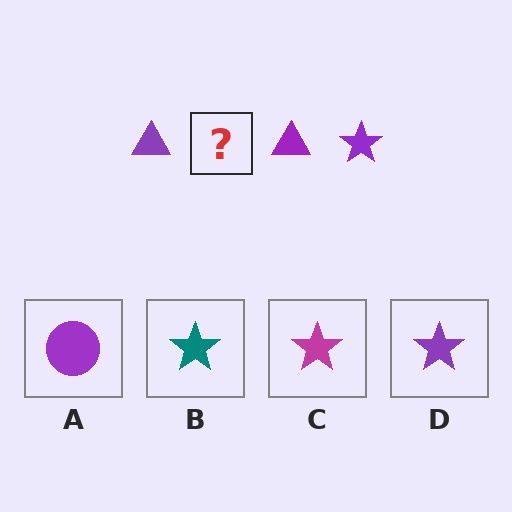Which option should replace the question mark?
Option D.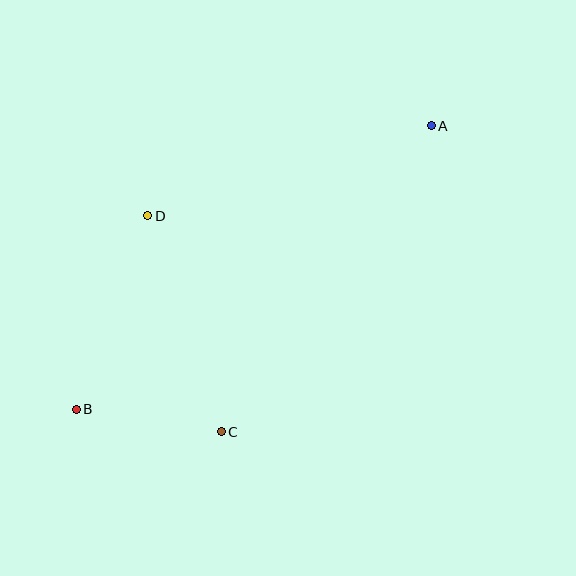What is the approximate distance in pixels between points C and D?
The distance between C and D is approximately 228 pixels.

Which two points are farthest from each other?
Points A and B are farthest from each other.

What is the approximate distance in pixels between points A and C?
The distance between A and C is approximately 371 pixels.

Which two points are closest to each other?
Points B and C are closest to each other.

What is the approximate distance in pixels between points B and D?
The distance between B and D is approximately 206 pixels.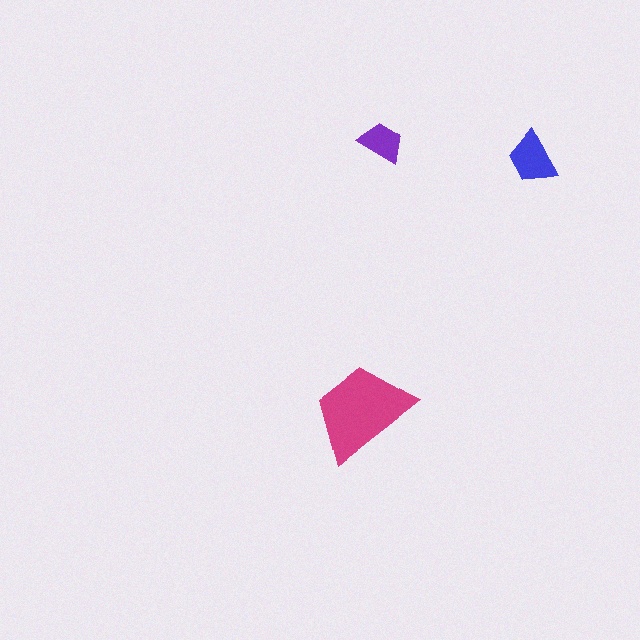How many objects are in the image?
There are 3 objects in the image.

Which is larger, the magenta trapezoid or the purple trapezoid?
The magenta one.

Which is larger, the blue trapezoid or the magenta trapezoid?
The magenta one.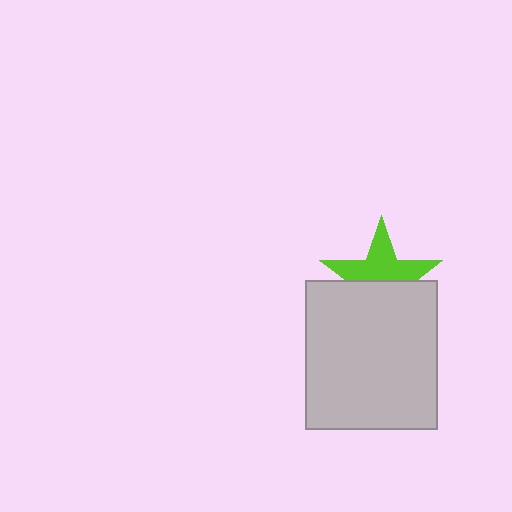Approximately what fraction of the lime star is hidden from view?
Roughly 47% of the lime star is hidden behind the light gray rectangle.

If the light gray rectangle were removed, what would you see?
You would see the complete lime star.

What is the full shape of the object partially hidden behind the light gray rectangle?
The partially hidden object is a lime star.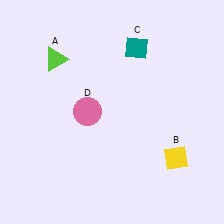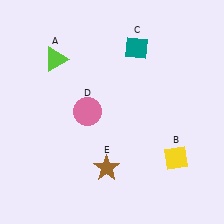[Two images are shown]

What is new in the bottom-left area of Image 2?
A brown star (E) was added in the bottom-left area of Image 2.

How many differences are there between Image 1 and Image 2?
There is 1 difference between the two images.